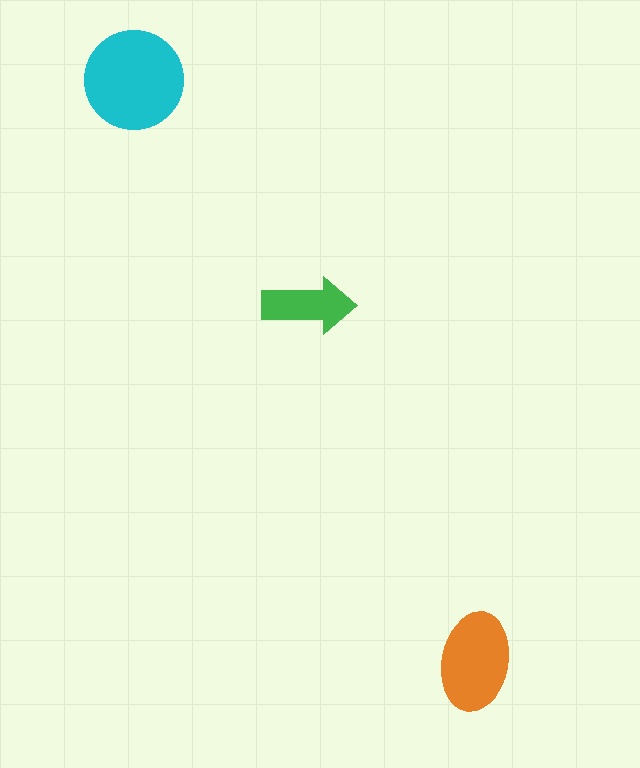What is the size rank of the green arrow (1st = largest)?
3rd.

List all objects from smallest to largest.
The green arrow, the orange ellipse, the cyan circle.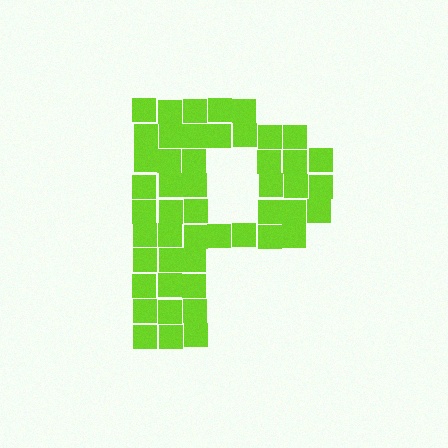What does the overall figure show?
The overall figure shows the letter P.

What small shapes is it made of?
It is made of small squares.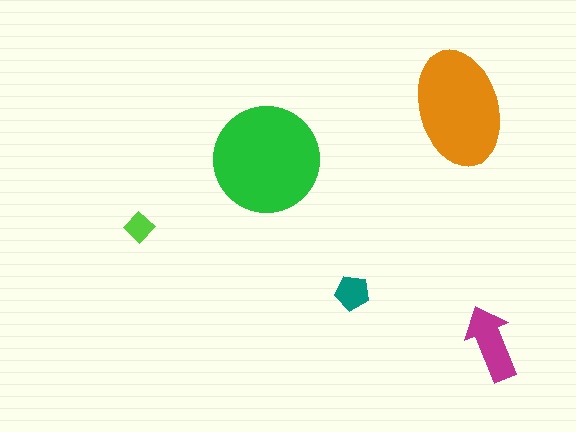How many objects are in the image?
There are 5 objects in the image.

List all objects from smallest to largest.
The lime diamond, the teal pentagon, the magenta arrow, the orange ellipse, the green circle.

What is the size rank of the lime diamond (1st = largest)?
5th.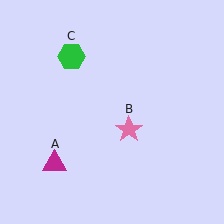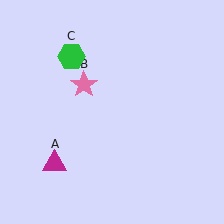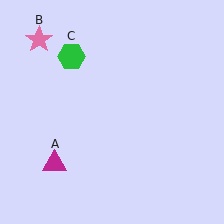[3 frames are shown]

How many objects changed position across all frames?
1 object changed position: pink star (object B).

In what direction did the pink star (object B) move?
The pink star (object B) moved up and to the left.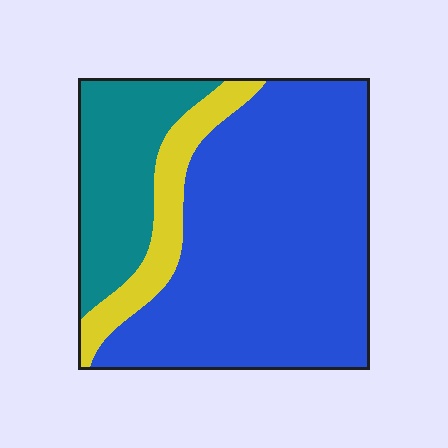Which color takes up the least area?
Yellow, at roughly 10%.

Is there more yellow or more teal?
Teal.